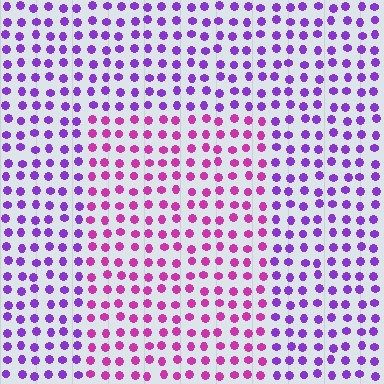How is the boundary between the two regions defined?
The boundary is defined purely by a slight shift in hue (about 40 degrees). Spacing, size, and orientation are identical on both sides.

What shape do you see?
I see a rectangle.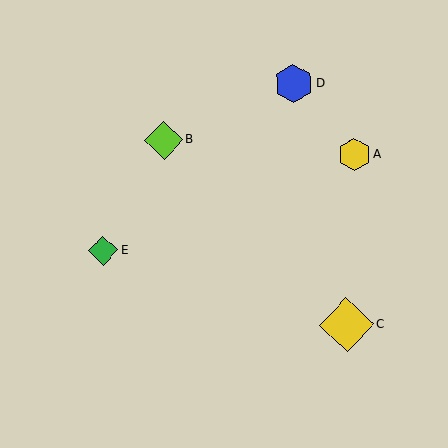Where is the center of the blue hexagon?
The center of the blue hexagon is at (293, 84).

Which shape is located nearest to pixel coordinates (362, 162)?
The yellow hexagon (labeled A) at (354, 155) is nearest to that location.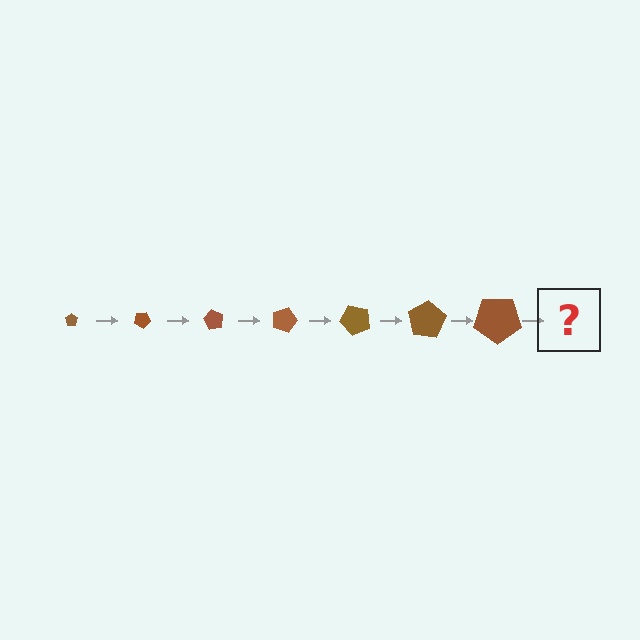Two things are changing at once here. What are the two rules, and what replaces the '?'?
The two rules are that the pentagon grows larger each step and it rotates 30 degrees each step. The '?' should be a pentagon, larger than the previous one and rotated 210 degrees from the start.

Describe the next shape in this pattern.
It should be a pentagon, larger than the previous one and rotated 210 degrees from the start.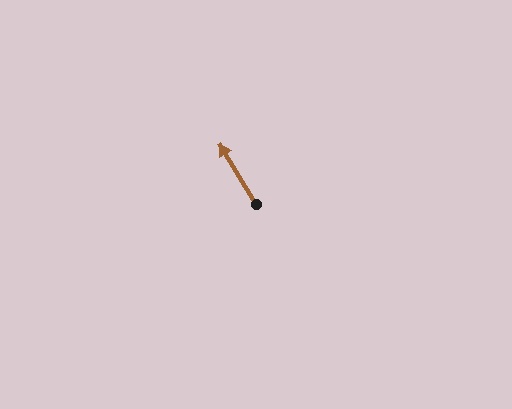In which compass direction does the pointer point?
Northwest.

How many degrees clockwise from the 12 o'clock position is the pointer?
Approximately 329 degrees.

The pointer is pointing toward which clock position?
Roughly 11 o'clock.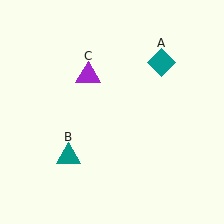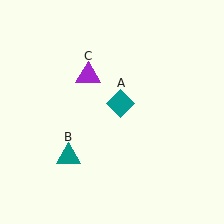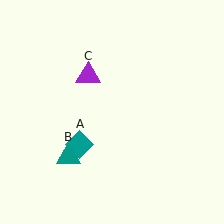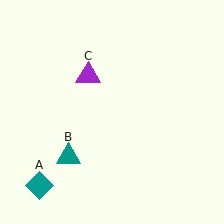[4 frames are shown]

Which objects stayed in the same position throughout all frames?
Teal triangle (object B) and purple triangle (object C) remained stationary.